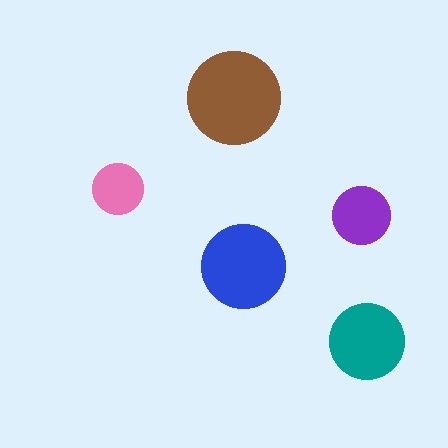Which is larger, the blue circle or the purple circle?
The blue one.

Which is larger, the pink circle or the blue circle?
The blue one.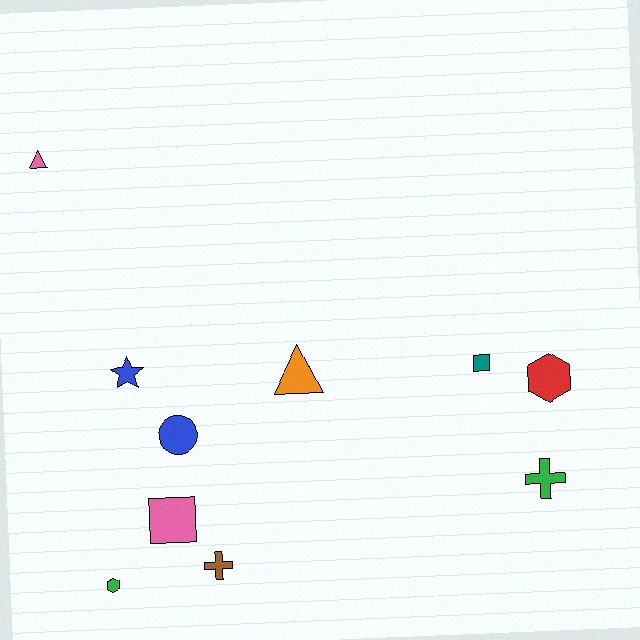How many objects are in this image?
There are 10 objects.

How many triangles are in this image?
There are 2 triangles.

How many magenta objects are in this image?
There are no magenta objects.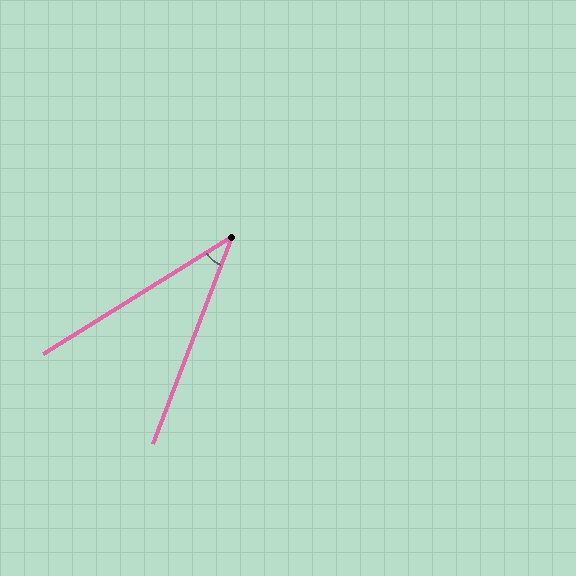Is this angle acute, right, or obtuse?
It is acute.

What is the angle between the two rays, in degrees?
Approximately 37 degrees.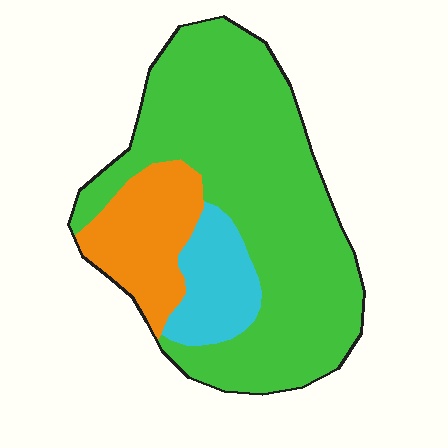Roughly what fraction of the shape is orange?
Orange covers 18% of the shape.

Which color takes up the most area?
Green, at roughly 70%.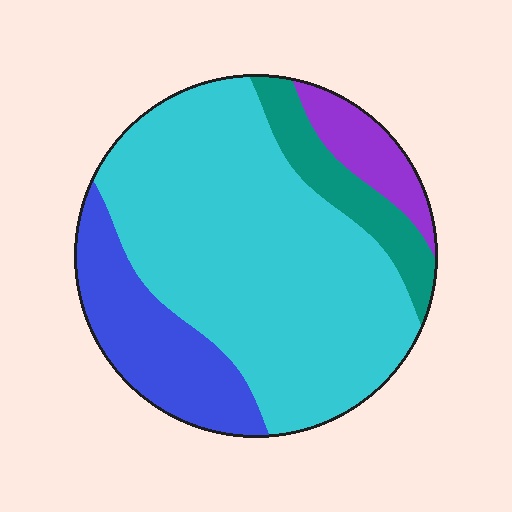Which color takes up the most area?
Cyan, at roughly 65%.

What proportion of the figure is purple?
Purple covers 8% of the figure.